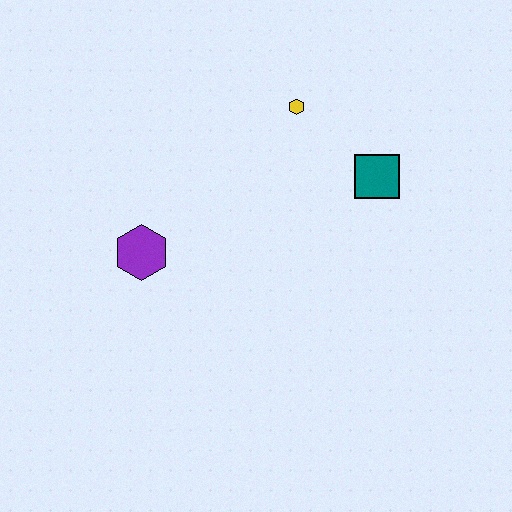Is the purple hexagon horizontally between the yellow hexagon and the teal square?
No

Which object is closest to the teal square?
The yellow hexagon is closest to the teal square.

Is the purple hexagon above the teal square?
No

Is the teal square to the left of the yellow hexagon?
No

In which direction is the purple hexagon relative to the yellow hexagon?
The purple hexagon is to the left of the yellow hexagon.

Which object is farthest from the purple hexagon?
The teal square is farthest from the purple hexagon.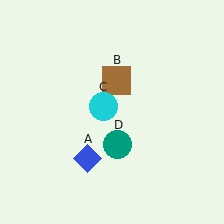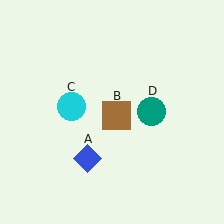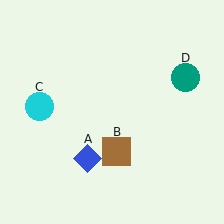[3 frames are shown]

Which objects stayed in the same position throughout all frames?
Blue diamond (object A) remained stationary.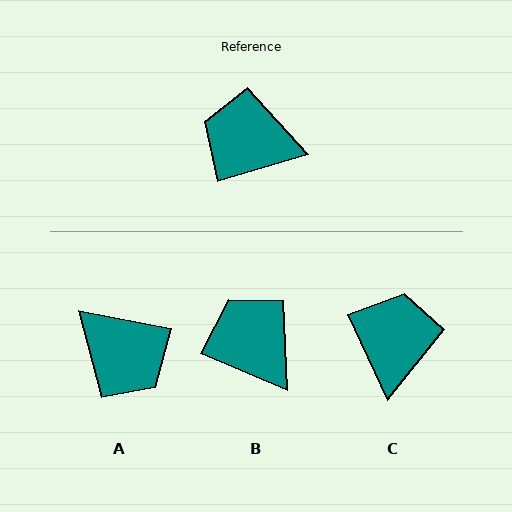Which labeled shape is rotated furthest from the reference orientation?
A, about 152 degrees away.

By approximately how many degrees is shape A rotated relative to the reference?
Approximately 152 degrees counter-clockwise.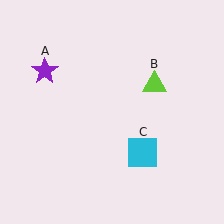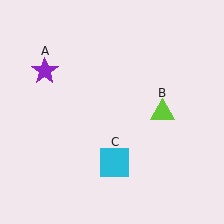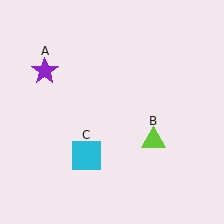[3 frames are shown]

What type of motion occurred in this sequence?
The lime triangle (object B), cyan square (object C) rotated clockwise around the center of the scene.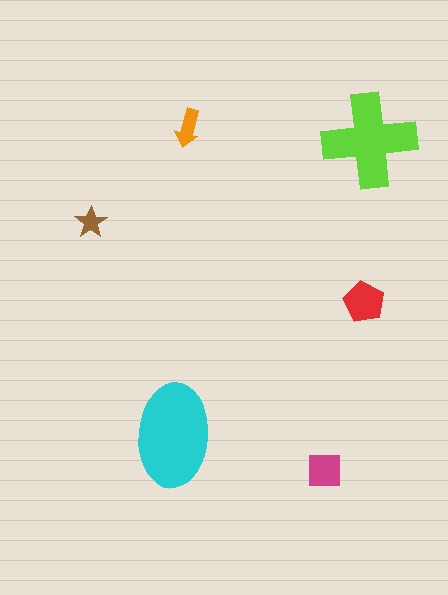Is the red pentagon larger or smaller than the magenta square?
Larger.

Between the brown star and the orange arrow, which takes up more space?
The orange arrow.